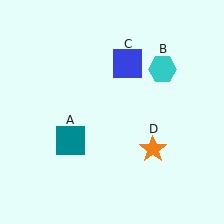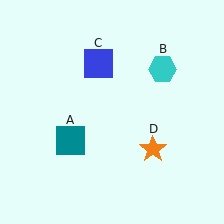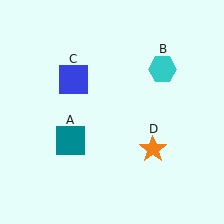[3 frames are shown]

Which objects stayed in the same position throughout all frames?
Teal square (object A) and cyan hexagon (object B) and orange star (object D) remained stationary.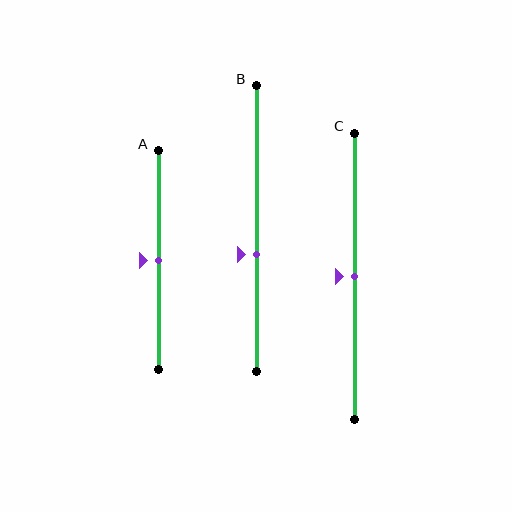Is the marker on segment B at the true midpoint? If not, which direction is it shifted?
No, the marker on segment B is shifted downward by about 9% of the segment length.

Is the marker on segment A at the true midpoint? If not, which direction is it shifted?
Yes, the marker on segment A is at the true midpoint.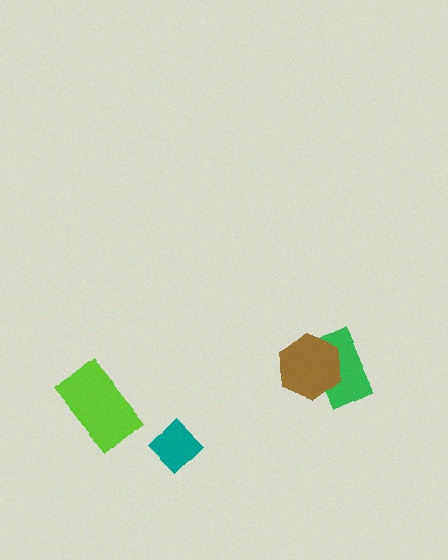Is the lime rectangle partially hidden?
No, no other shape covers it.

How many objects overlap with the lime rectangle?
0 objects overlap with the lime rectangle.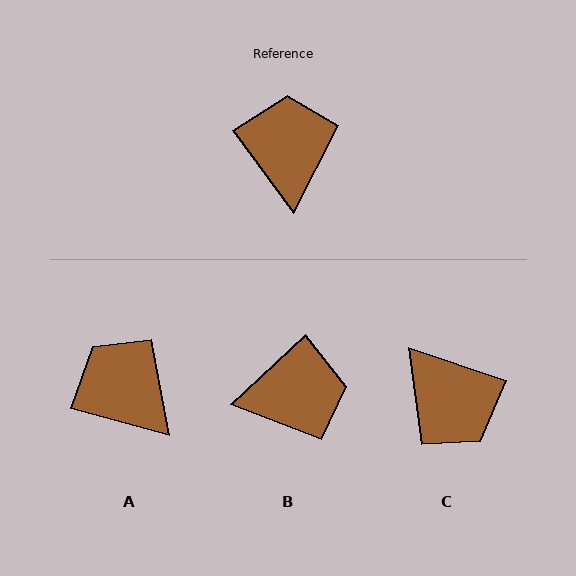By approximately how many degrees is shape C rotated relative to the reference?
Approximately 145 degrees clockwise.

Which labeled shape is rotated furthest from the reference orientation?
C, about 145 degrees away.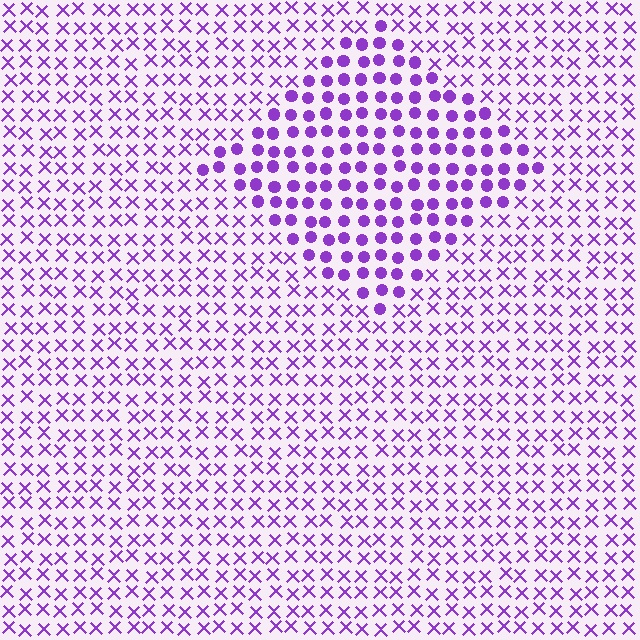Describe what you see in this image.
The image is filled with small purple elements arranged in a uniform grid. A diamond-shaped region contains circles, while the surrounding area contains X marks. The boundary is defined purely by the change in element shape.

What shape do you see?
I see a diamond.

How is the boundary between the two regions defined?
The boundary is defined by a change in element shape: circles inside vs. X marks outside. All elements share the same color and spacing.